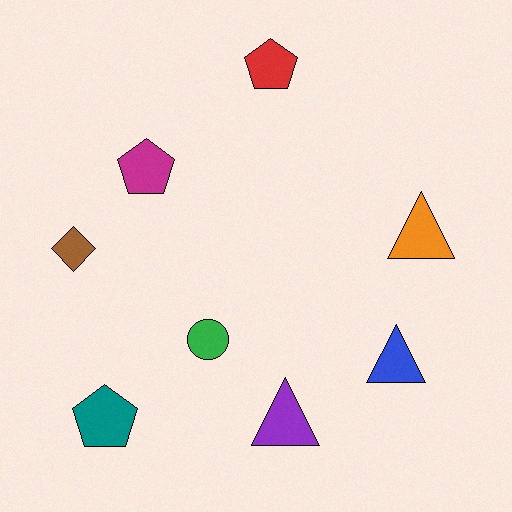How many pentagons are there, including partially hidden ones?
There are 3 pentagons.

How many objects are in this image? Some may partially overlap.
There are 8 objects.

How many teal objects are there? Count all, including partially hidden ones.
There is 1 teal object.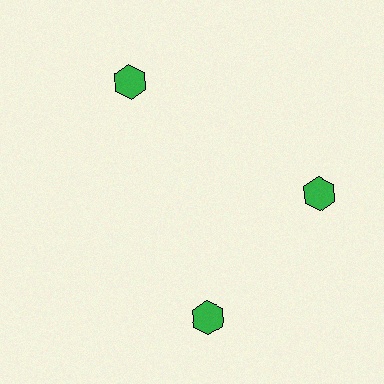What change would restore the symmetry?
The symmetry would be restored by rotating it back into even spacing with its neighbors so that all 3 hexagons sit at equal angles and equal distance from the center.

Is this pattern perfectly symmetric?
No. The 3 green hexagons are arranged in a ring, but one element near the 7 o'clock position is rotated out of alignment along the ring, breaking the 3-fold rotational symmetry.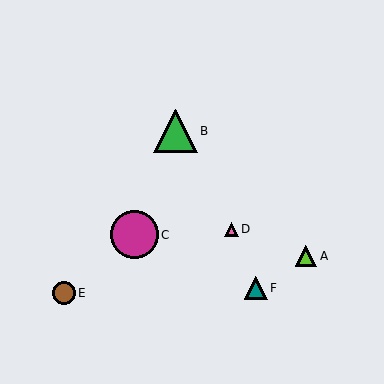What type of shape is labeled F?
Shape F is a teal triangle.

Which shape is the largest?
The magenta circle (labeled C) is the largest.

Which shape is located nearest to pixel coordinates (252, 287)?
The teal triangle (labeled F) at (256, 288) is nearest to that location.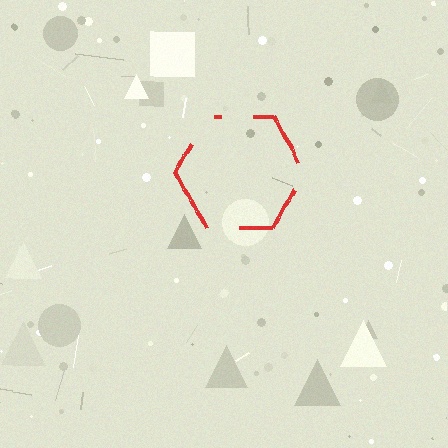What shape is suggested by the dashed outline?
The dashed outline suggests a hexagon.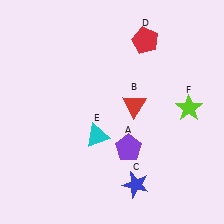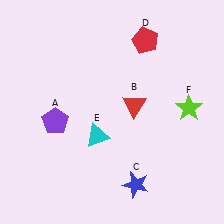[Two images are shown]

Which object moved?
The purple pentagon (A) moved left.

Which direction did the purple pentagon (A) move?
The purple pentagon (A) moved left.